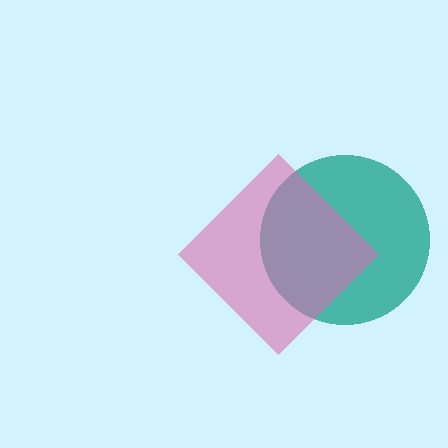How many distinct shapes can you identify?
There are 2 distinct shapes: a teal circle, a pink diamond.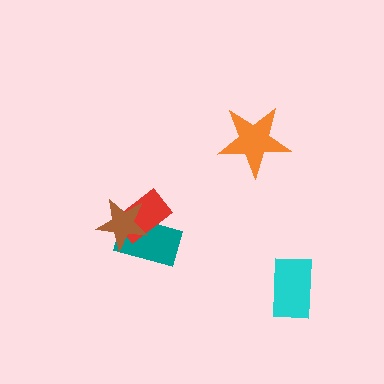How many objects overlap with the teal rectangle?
2 objects overlap with the teal rectangle.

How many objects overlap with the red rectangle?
2 objects overlap with the red rectangle.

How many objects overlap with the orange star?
0 objects overlap with the orange star.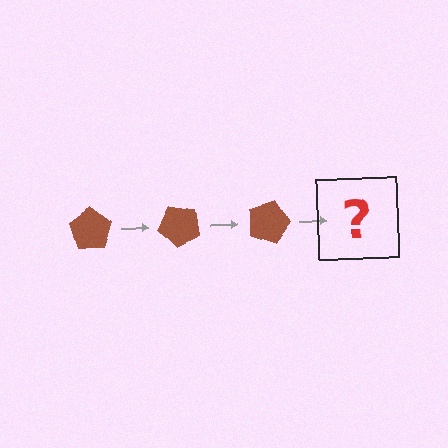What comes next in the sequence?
The next element should be a brown pentagon rotated 135 degrees.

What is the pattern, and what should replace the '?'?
The pattern is that the pentagon rotates 45 degrees each step. The '?' should be a brown pentagon rotated 135 degrees.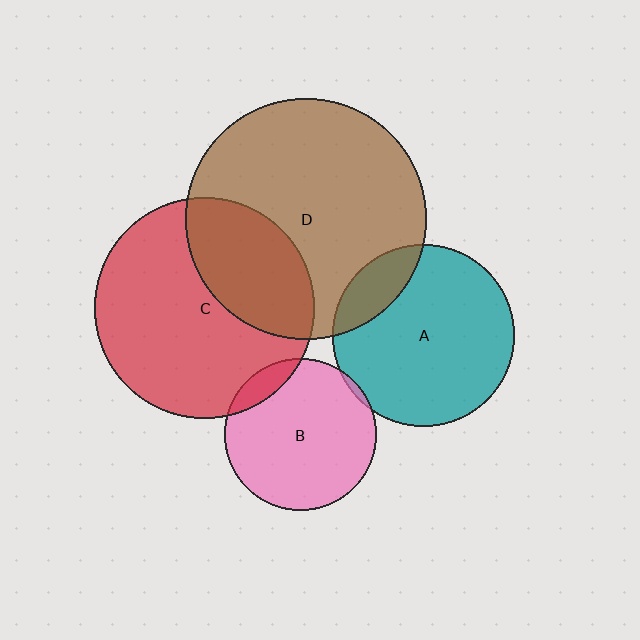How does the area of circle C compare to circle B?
Approximately 2.1 times.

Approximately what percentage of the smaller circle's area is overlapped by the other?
Approximately 35%.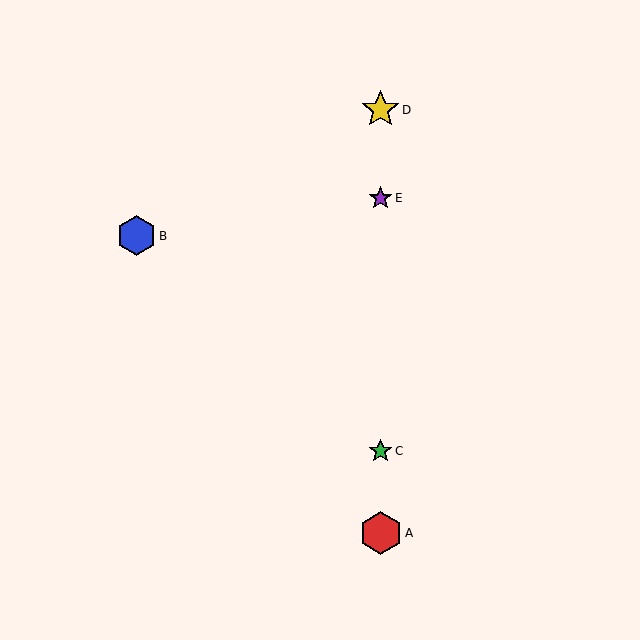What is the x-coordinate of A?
Object A is at x≈381.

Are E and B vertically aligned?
No, E is at x≈381 and B is at x≈136.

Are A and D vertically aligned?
Yes, both are at x≈381.